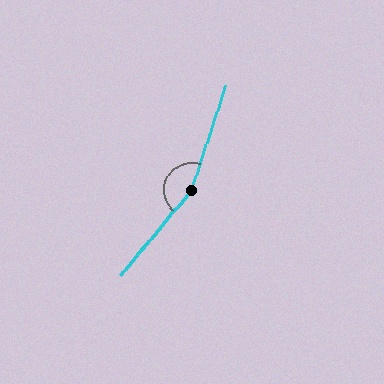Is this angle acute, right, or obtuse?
It is obtuse.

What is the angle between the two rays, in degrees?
Approximately 159 degrees.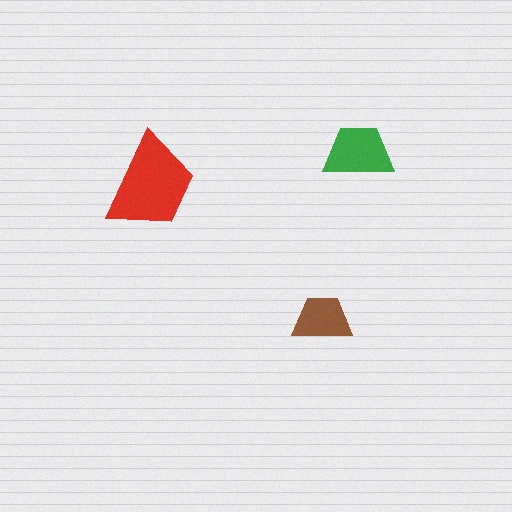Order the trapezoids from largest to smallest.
the red one, the green one, the brown one.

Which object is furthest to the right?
The green trapezoid is rightmost.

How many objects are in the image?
There are 3 objects in the image.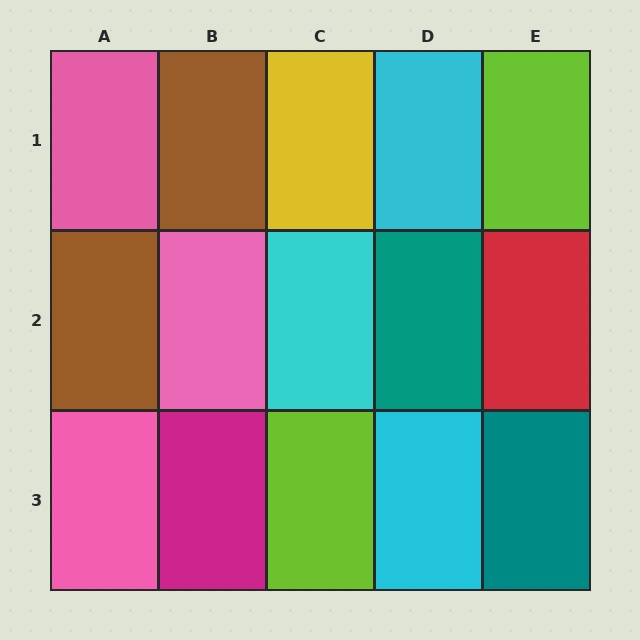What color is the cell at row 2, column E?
Red.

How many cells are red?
1 cell is red.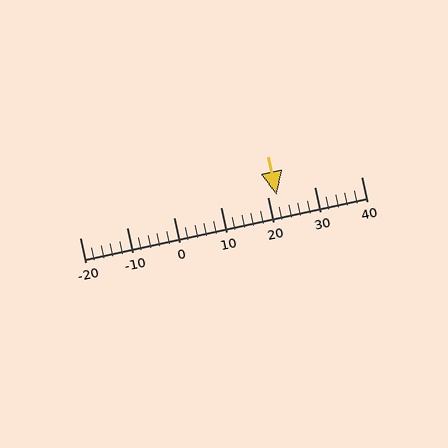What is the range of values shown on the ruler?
The ruler shows values from -20 to 40.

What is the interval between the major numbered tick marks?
The major tick marks are spaced 10 units apart.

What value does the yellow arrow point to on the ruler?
The yellow arrow points to approximately 22.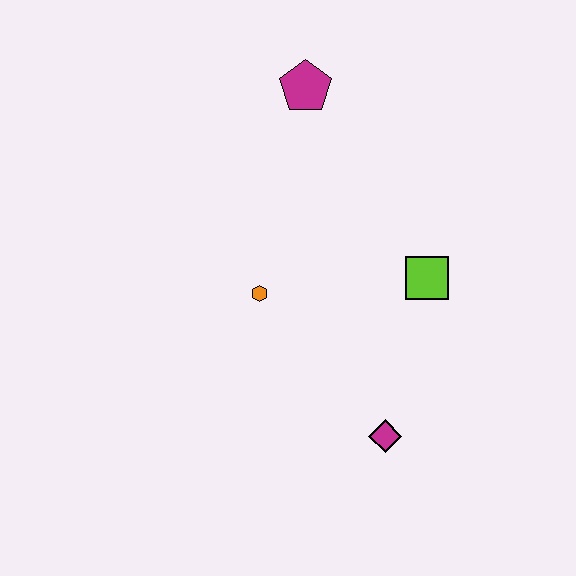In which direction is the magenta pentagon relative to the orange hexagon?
The magenta pentagon is above the orange hexagon.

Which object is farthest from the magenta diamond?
The magenta pentagon is farthest from the magenta diamond.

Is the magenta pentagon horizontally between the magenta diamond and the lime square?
No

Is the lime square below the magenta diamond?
No